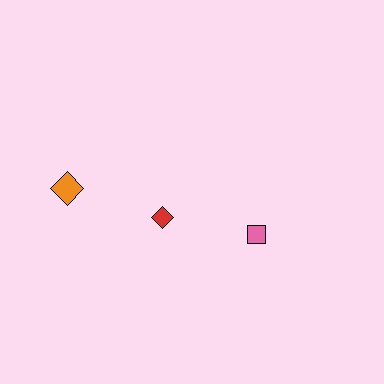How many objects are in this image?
There are 3 objects.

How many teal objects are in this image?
There are no teal objects.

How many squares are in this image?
There is 1 square.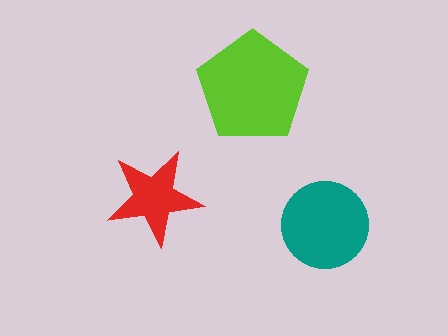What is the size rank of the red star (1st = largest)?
3rd.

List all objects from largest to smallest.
The lime pentagon, the teal circle, the red star.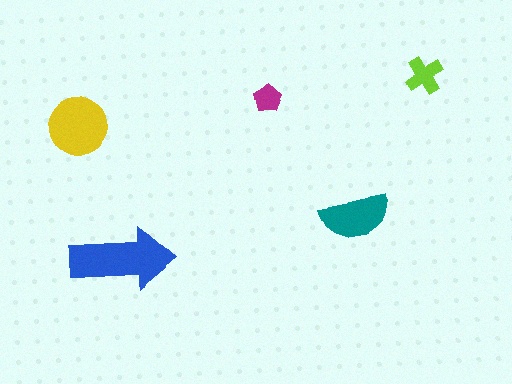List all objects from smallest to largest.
The magenta pentagon, the lime cross, the teal semicircle, the yellow circle, the blue arrow.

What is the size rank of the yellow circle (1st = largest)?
2nd.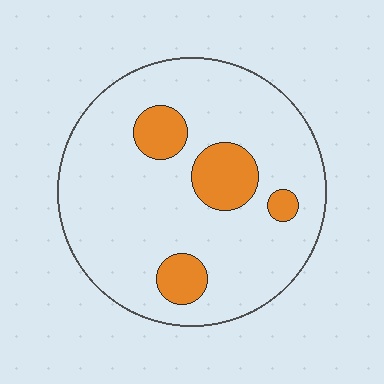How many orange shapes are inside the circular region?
4.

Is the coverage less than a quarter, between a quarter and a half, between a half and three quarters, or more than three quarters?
Less than a quarter.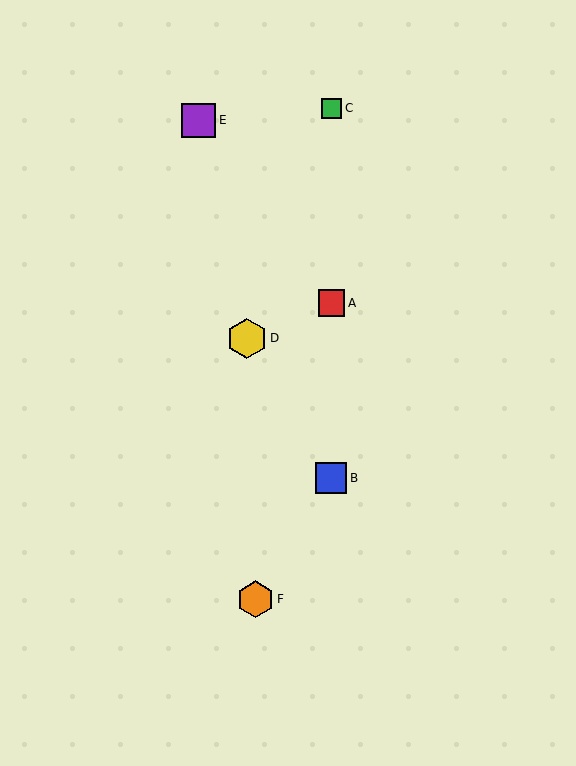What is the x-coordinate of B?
Object B is at x≈331.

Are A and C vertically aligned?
Yes, both are at x≈331.